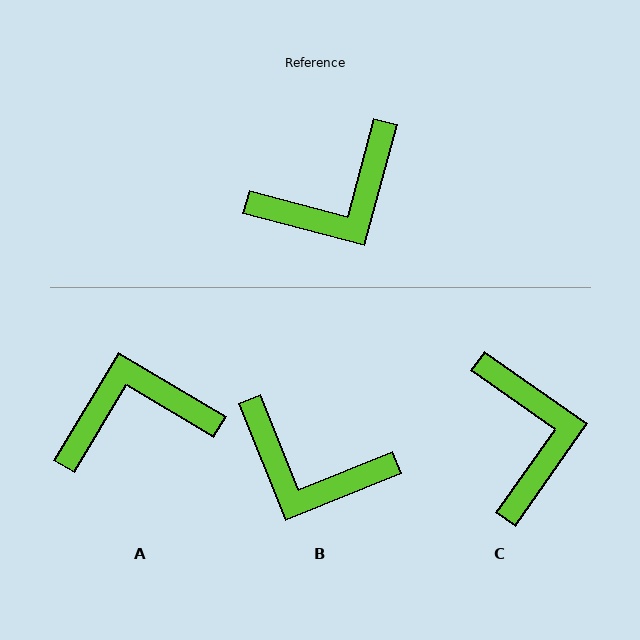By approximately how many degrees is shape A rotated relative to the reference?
Approximately 164 degrees counter-clockwise.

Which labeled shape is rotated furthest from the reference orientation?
A, about 164 degrees away.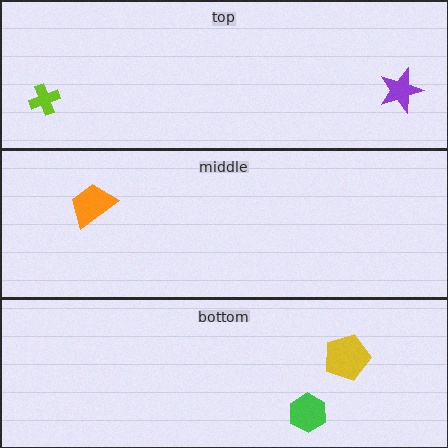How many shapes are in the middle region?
1.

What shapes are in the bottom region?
The yellow pentagon, the green hexagon.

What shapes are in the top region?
The lime cross, the purple star.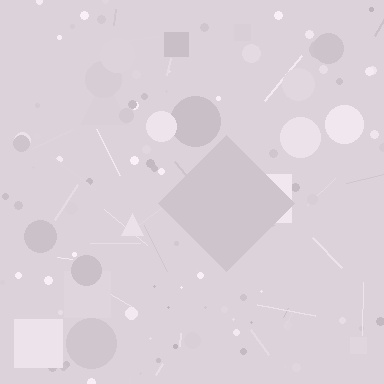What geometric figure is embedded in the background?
A diamond is embedded in the background.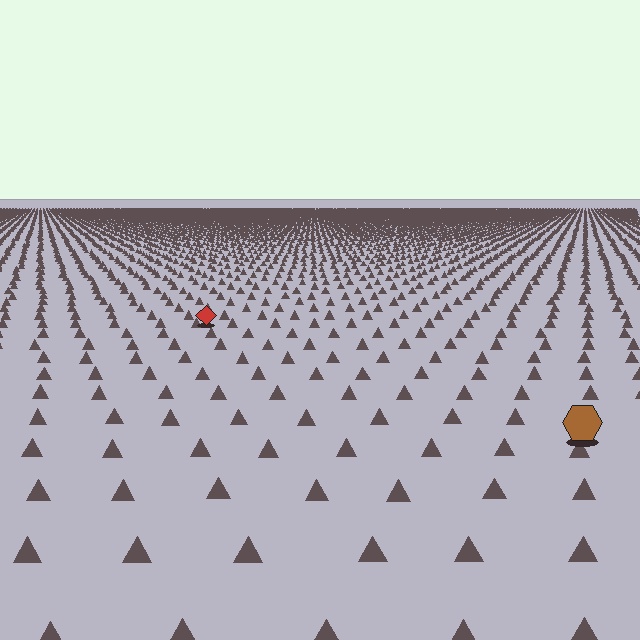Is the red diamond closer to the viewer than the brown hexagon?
No. The brown hexagon is closer — you can tell from the texture gradient: the ground texture is coarser near it.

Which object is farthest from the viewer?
The red diamond is farthest from the viewer. It appears smaller and the ground texture around it is denser.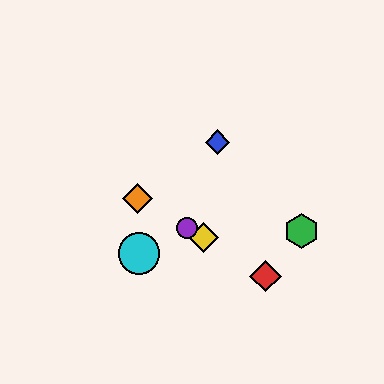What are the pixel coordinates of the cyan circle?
The cyan circle is at (139, 253).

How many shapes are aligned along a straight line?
4 shapes (the red diamond, the yellow diamond, the purple circle, the orange diamond) are aligned along a straight line.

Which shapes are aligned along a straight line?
The red diamond, the yellow diamond, the purple circle, the orange diamond are aligned along a straight line.